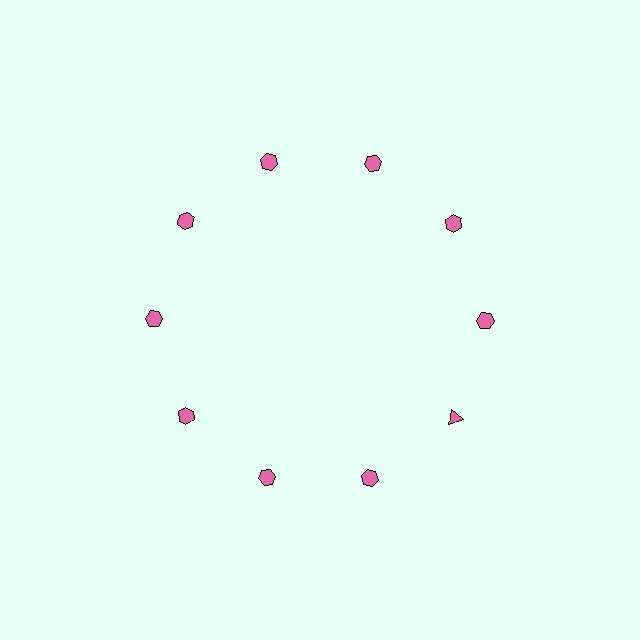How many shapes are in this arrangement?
There are 10 shapes arranged in a ring pattern.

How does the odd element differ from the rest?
It has a different shape: triangle instead of hexagon.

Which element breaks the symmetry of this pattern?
The pink triangle at roughly the 4 o'clock position breaks the symmetry. All other shapes are pink hexagons.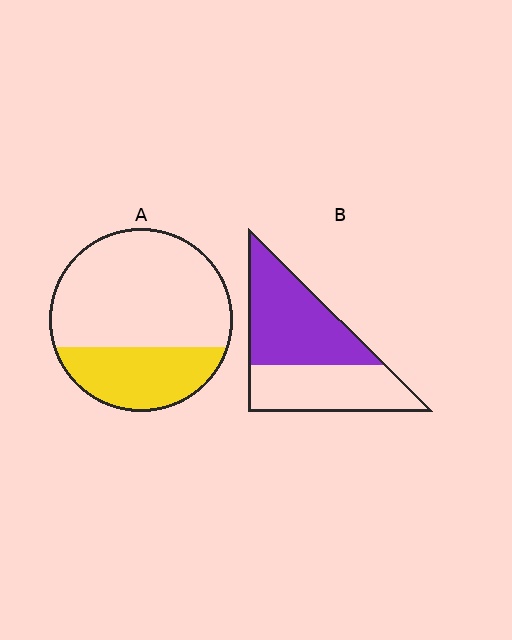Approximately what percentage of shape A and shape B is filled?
A is approximately 30% and B is approximately 55%.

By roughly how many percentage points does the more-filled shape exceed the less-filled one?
By roughly 25 percentage points (B over A).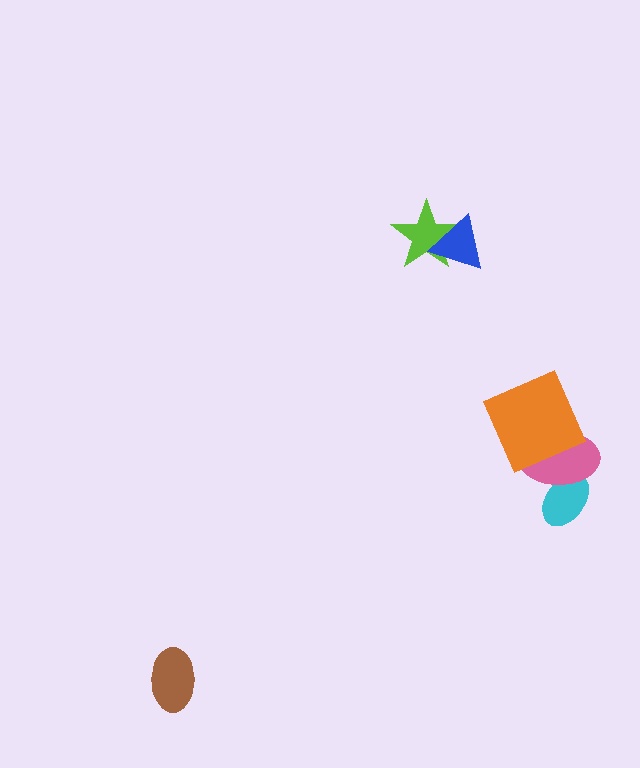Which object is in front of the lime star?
The blue triangle is in front of the lime star.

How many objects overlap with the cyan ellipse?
1 object overlaps with the cyan ellipse.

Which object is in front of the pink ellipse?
The orange square is in front of the pink ellipse.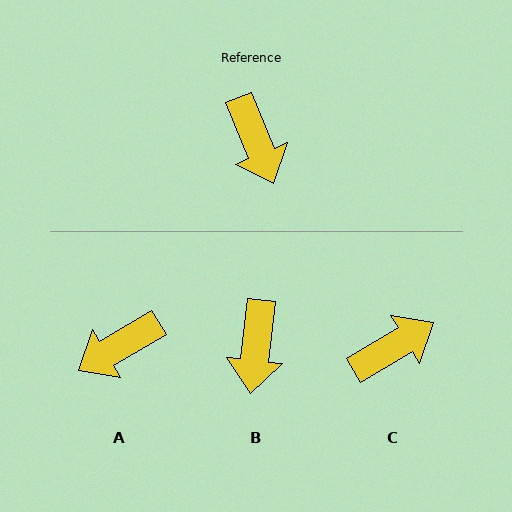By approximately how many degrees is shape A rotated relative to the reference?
Approximately 82 degrees clockwise.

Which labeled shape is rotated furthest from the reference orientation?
C, about 99 degrees away.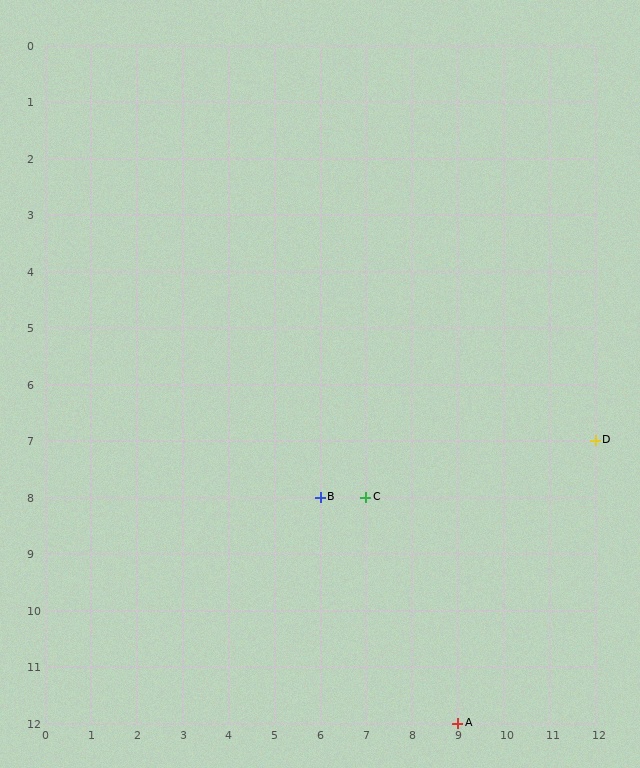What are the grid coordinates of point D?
Point D is at grid coordinates (12, 7).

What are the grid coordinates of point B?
Point B is at grid coordinates (6, 8).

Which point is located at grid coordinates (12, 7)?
Point D is at (12, 7).